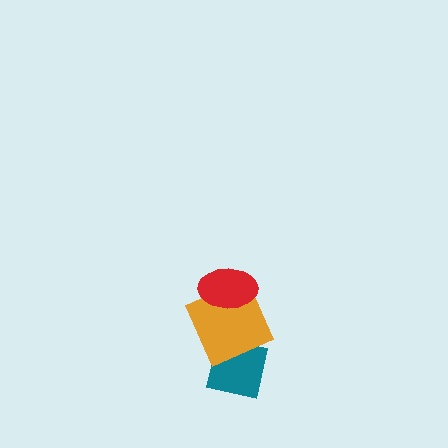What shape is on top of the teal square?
The orange square is on top of the teal square.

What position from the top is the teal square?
The teal square is 3rd from the top.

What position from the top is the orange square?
The orange square is 2nd from the top.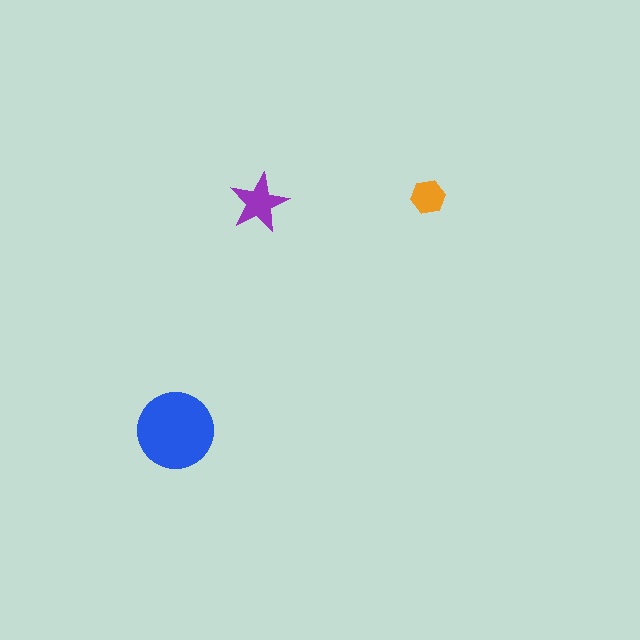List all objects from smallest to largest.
The orange hexagon, the purple star, the blue circle.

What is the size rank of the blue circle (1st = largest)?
1st.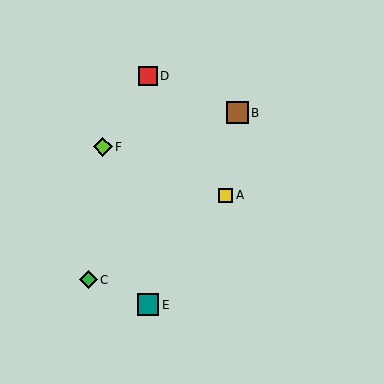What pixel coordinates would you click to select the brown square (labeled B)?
Click at (237, 113) to select the brown square B.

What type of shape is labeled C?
Shape C is a green diamond.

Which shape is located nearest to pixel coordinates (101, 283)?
The green diamond (labeled C) at (88, 280) is nearest to that location.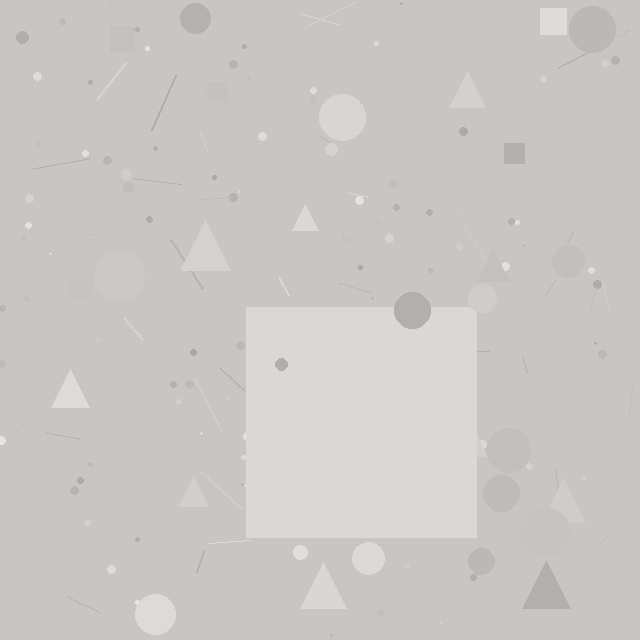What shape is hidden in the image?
A square is hidden in the image.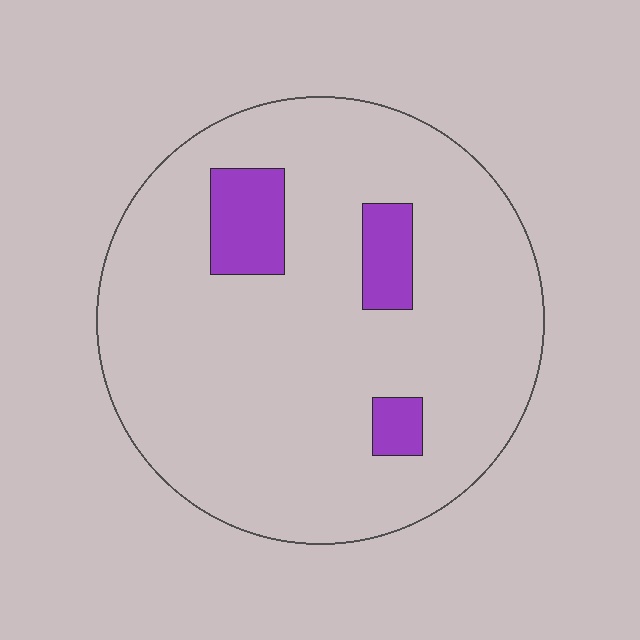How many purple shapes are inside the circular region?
3.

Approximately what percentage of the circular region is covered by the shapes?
Approximately 10%.